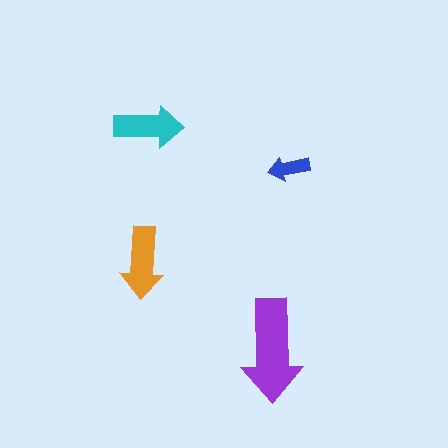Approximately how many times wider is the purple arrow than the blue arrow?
About 2.5 times wider.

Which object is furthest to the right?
The blue arrow is rightmost.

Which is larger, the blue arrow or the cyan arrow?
The cyan one.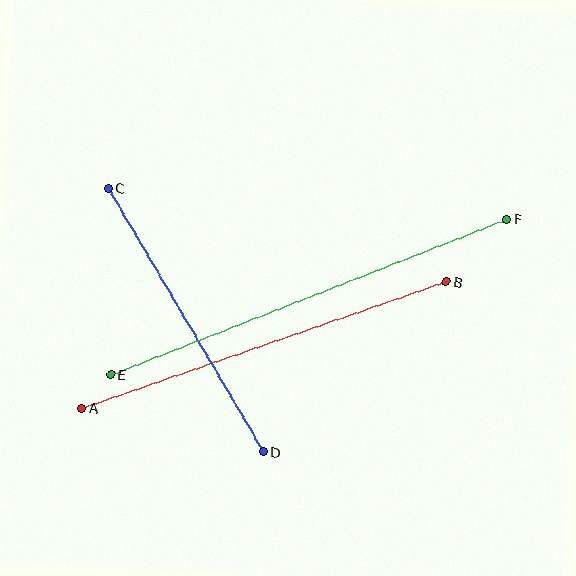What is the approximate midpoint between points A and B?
The midpoint is at approximately (264, 345) pixels.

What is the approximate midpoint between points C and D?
The midpoint is at approximately (186, 320) pixels.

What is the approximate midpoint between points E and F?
The midpoint is at approximately (309, 297) pixels.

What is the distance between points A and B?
The distance is approximately 386 pixels.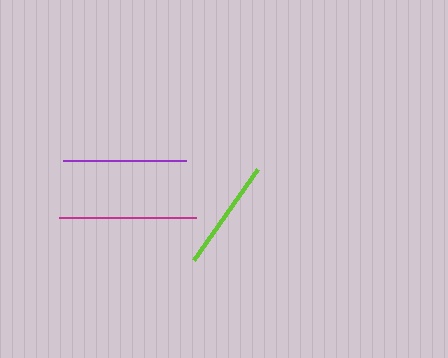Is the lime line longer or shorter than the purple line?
The purple line is longer than the lime line.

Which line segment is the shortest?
The lime line is the shortest at approximately 110 pixels.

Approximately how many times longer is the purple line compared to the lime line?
The purple line is approximately 1.1 times the length of the lime line.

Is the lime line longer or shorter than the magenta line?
The magenta line is longer than the lime line.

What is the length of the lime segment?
The lime segment is approximately 110 pixels long.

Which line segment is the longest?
The magenta line is the longest at approximately 137 pixels.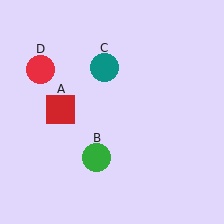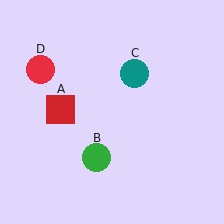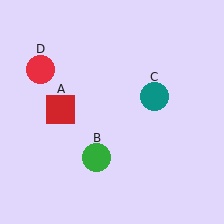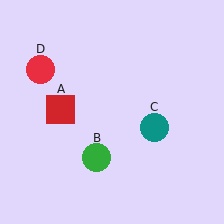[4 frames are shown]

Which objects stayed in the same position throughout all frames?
Red square (object A) and green circle (object B) and red circle (object D) remained stationary.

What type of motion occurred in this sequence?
The teal circle (object C) rotated clockwise around the center of the scene.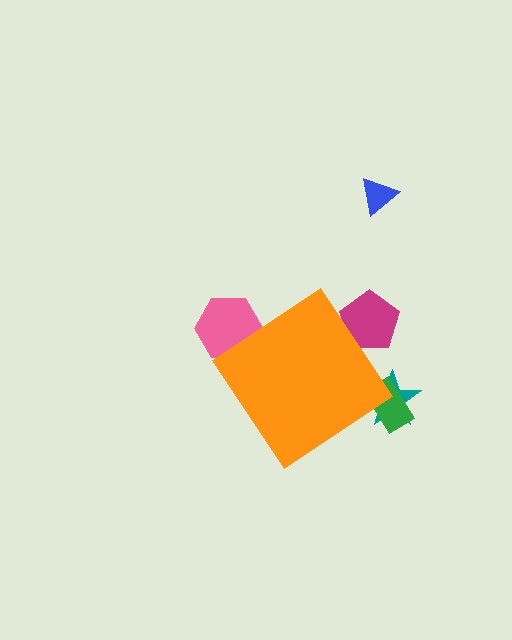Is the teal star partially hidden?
Yes, the teal star is partially hidden behind the orange diamond.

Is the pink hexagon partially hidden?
Yes, the pink hexagon is partially hidden behind the orange diamond.